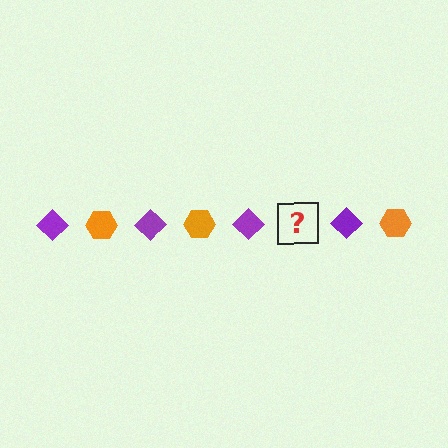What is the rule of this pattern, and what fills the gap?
The rule is that the pattern alternates between purple diamond and orange hexagon. The gap should be filled with an orange hexagon.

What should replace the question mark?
The question mark should be replaced with an orange hexagon.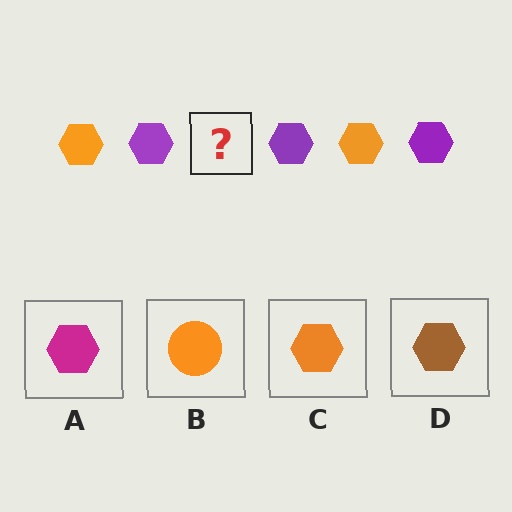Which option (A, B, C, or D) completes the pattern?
C.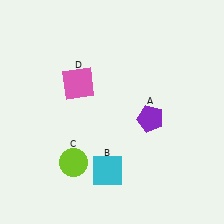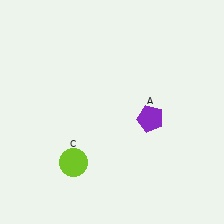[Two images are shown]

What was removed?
The pink square (D), the cyan square (B) were removed in Image 2.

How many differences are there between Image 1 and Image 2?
There are 2 differences between the two images.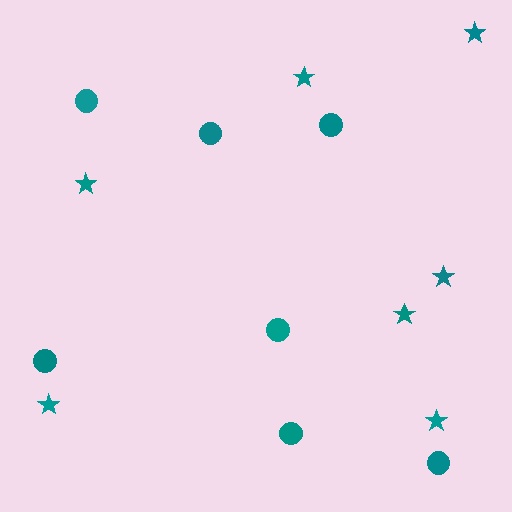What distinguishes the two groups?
There are 2 groups: one group of circles (7) and one group of stars (7).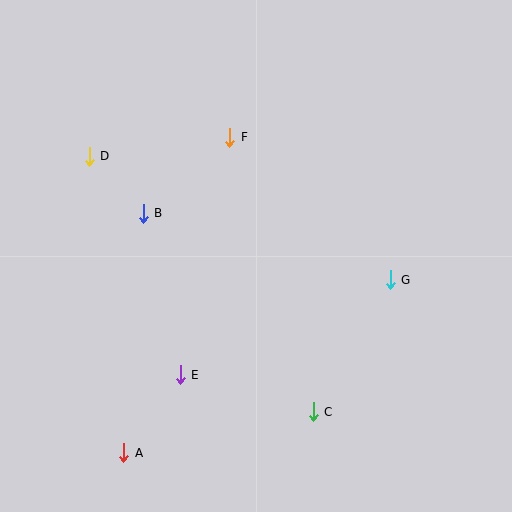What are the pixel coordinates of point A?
Point A is at (124, 453).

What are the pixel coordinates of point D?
Point D is at (89, 156).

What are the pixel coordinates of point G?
Point G is at (390, 280).